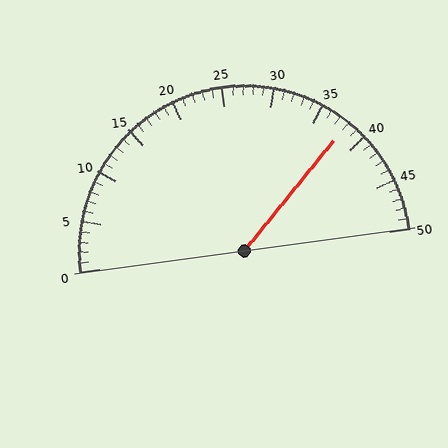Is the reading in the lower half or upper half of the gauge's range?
The reading is in the upper half of the range (0 to 50).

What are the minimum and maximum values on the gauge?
The gauge ranges from 0 to 50.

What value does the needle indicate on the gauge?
The needle indicates approximately 38.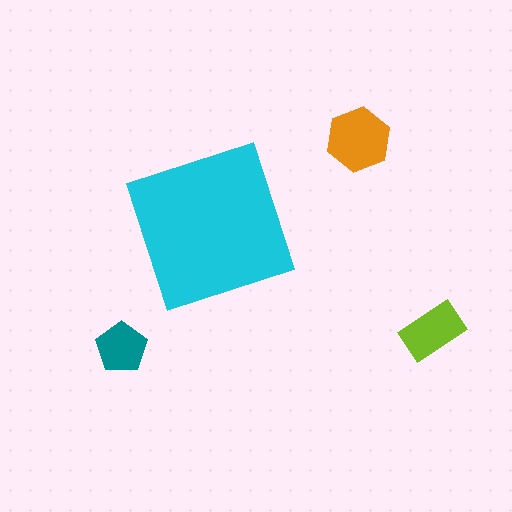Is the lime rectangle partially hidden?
No, the lime rectangle is fully visible.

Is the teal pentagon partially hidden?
No, the teal pentagon is fully visible.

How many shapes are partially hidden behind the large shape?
0 shapes are partially hidden.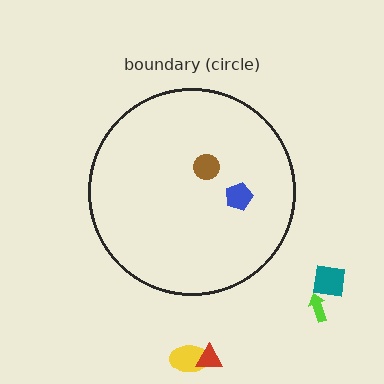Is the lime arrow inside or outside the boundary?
Outside.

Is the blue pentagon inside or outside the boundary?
Inside.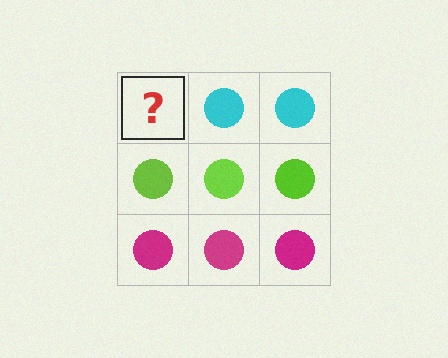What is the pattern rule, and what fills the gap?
The rule is that each row has a consistent color. The gap should be filled with a cyan circle.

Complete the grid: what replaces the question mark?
The question mark should be replaced with a cyan circle.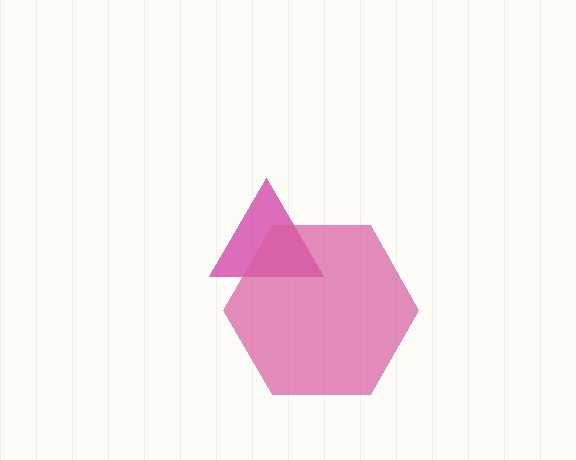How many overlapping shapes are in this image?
There are 2 overlapping shapes in the image.